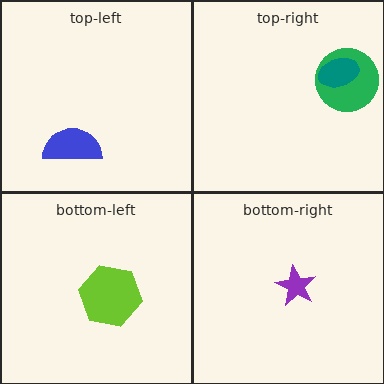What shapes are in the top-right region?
The green circle, the teal ellipse.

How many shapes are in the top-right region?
2.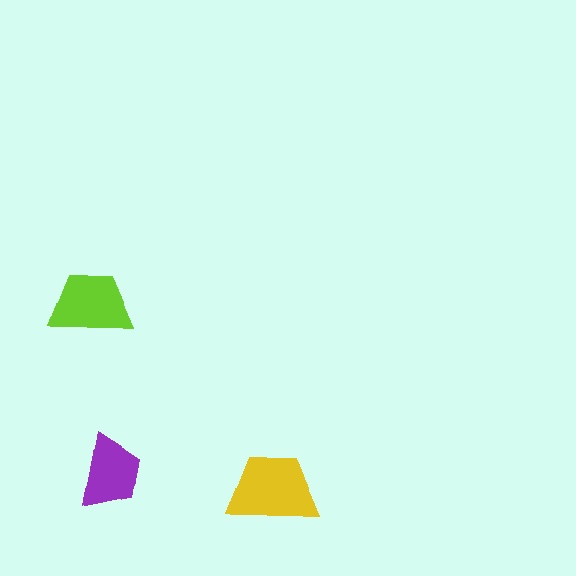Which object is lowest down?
The yellow trapezoid is bottommost.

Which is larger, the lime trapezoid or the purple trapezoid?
The lime one.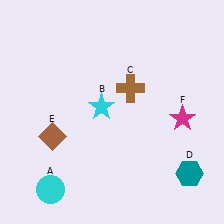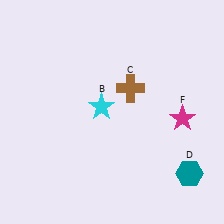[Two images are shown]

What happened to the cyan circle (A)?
The cyan circle (A) was removed in Image 2. It was in the bottom-left area of Image 1.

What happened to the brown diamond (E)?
The brown diamond (E) was removed in Image 2. It was in the bottom-left area of Image 1.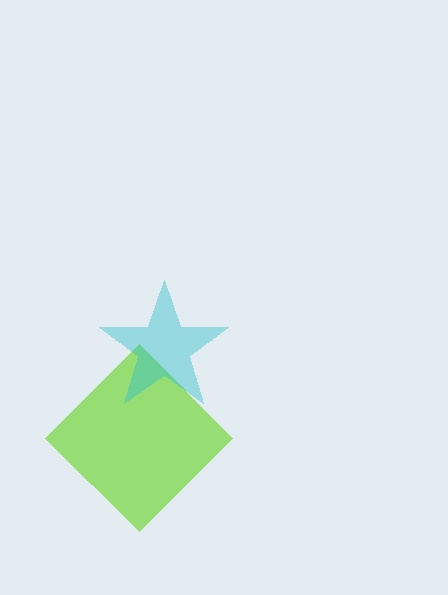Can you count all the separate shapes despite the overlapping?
Yes, there are 2 separate shapes.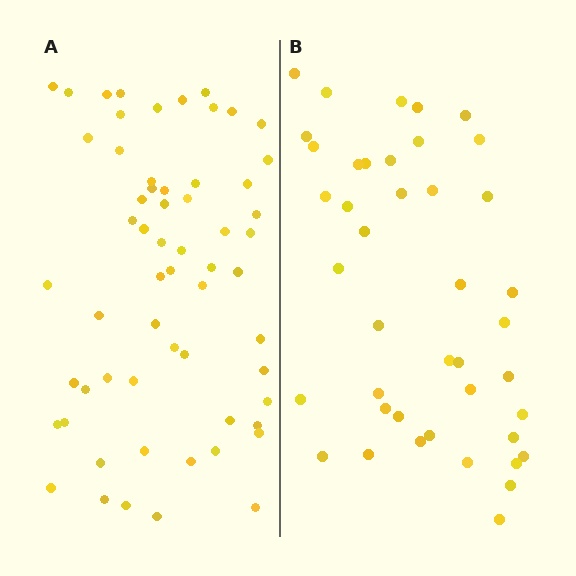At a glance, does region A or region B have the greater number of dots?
Region A (the left region) has more dots.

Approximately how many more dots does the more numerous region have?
Region A has approximately 20 more dots than region B.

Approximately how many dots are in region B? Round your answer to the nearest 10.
About 40 dots. (The exact count is 42, which rounds to 40.)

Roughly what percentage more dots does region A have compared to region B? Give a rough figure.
About 45% more.